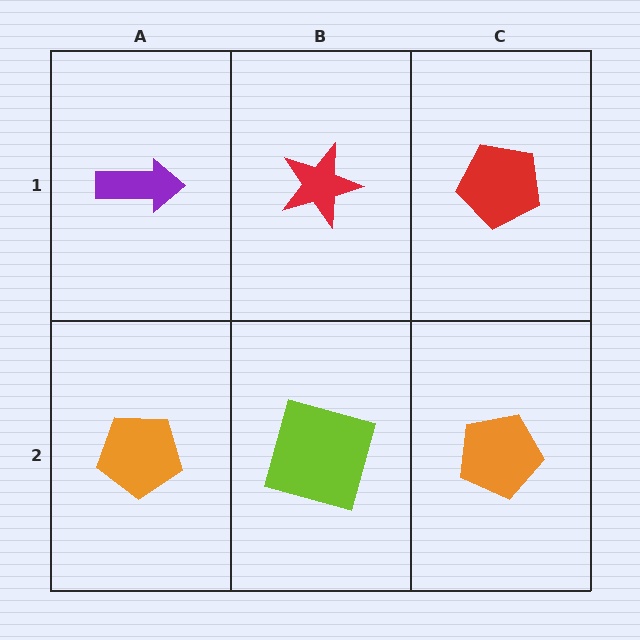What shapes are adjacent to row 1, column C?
An orange pentagon (row 2, column C), a red star (row 1, column B).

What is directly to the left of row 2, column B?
An orange pentagon.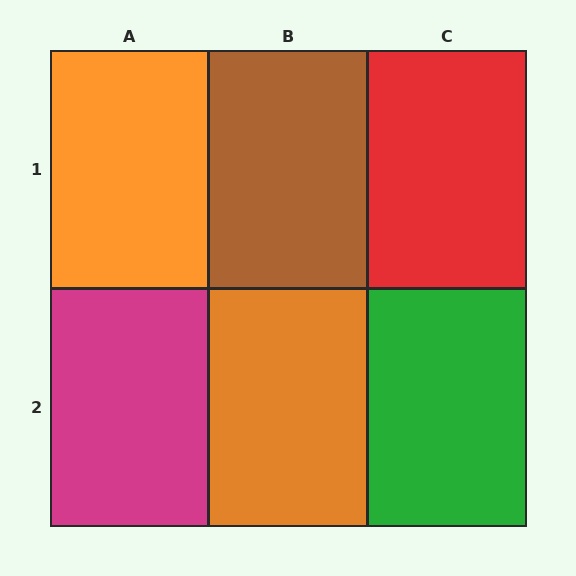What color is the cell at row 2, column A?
Magenta.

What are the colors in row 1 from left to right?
Orange, brown, red.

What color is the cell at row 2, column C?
Green.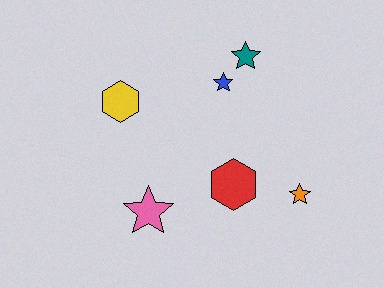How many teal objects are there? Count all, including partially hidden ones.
There is 1 teal object.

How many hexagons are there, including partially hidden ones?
There are 2 hexagons.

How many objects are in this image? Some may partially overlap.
There are 6 objects.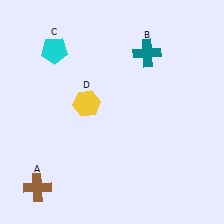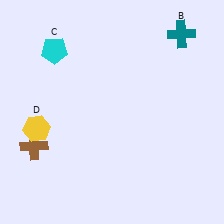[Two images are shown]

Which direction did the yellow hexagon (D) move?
The yellow hexagon (D) moved left.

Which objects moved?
The objects that moved are: the brown cross (A), the teal cross (B), the yellow hexagon (D).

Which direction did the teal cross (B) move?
The teal cross (B) moved right.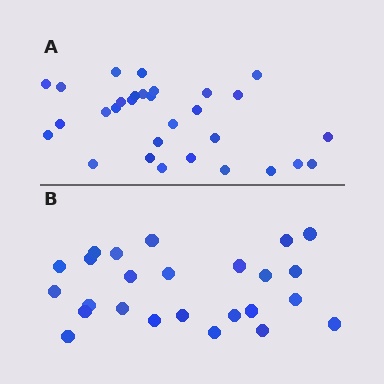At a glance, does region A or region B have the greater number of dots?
Region A (the top region) has more dots.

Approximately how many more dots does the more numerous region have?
Region A has about 5 more dots than region B.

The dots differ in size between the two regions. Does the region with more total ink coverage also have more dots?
No. Region B has more total ink coverage because its dots are larger, but region A actually contains more individual dots. Total area can be misleading — the number of items is what matters here.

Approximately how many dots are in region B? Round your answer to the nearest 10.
About 20 dots. (The exact count is 25, which rounds to 20.)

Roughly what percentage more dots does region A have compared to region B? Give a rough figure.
About 20% more.